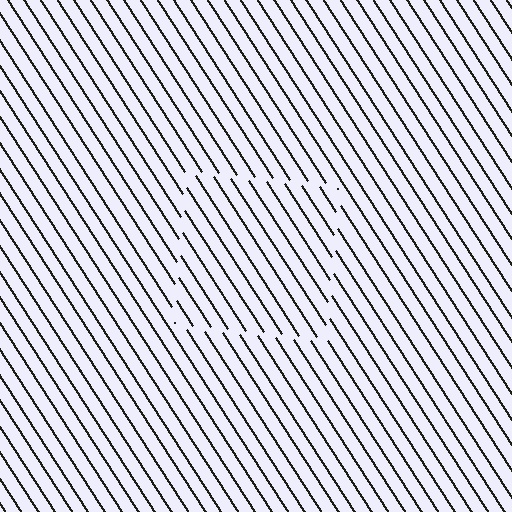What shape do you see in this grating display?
An illusory square. The interior of the shape contains the same grating, shifted by half a period — the contour is defined by the phase discontinuity where line-ends from the inner and outer gratings abut.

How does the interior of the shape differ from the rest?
The interior of the shape contains the same grating, shifted by half a period — the contour is defined by the phase discontinuity where line-ends from the inner and outer gratings abut.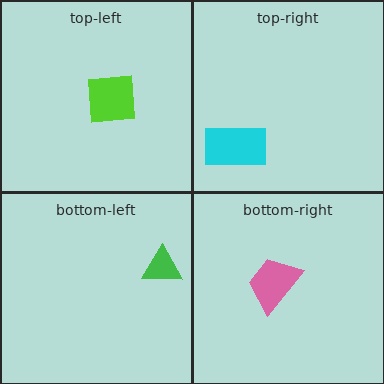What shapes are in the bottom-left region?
The green triangle.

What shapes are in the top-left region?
The lime square.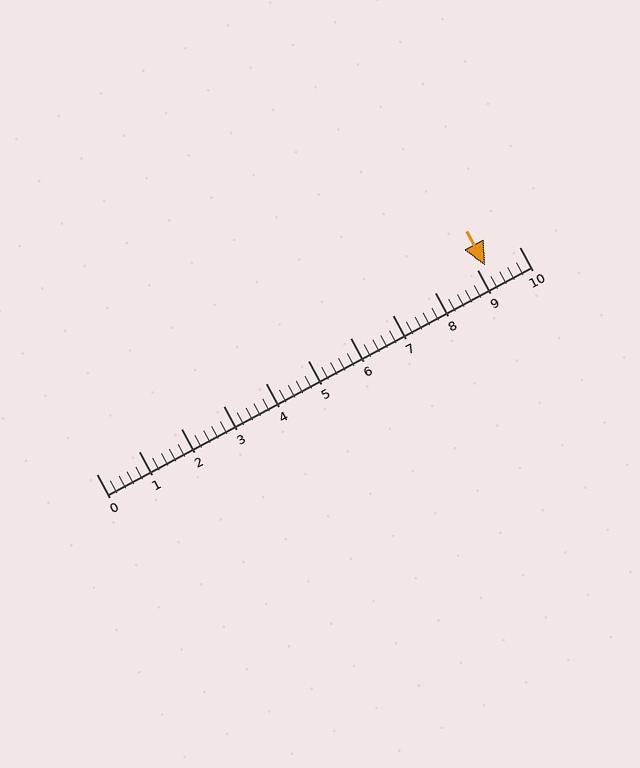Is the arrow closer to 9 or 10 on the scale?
The arrow is closer to 9.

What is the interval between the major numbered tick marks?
The major tick marks are spaced 1 units apart.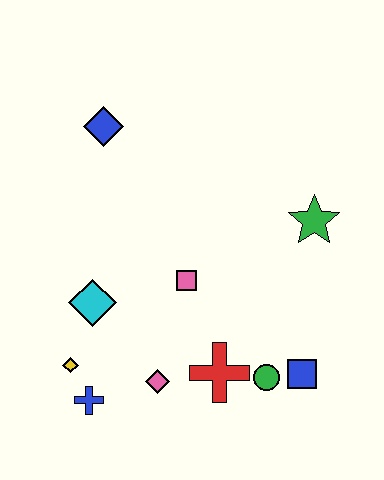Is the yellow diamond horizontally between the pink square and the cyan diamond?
No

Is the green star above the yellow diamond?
Yes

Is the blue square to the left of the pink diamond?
No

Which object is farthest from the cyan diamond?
The green star is farthest from the cyan diamond.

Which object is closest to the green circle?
The blue square is closest to the green circle.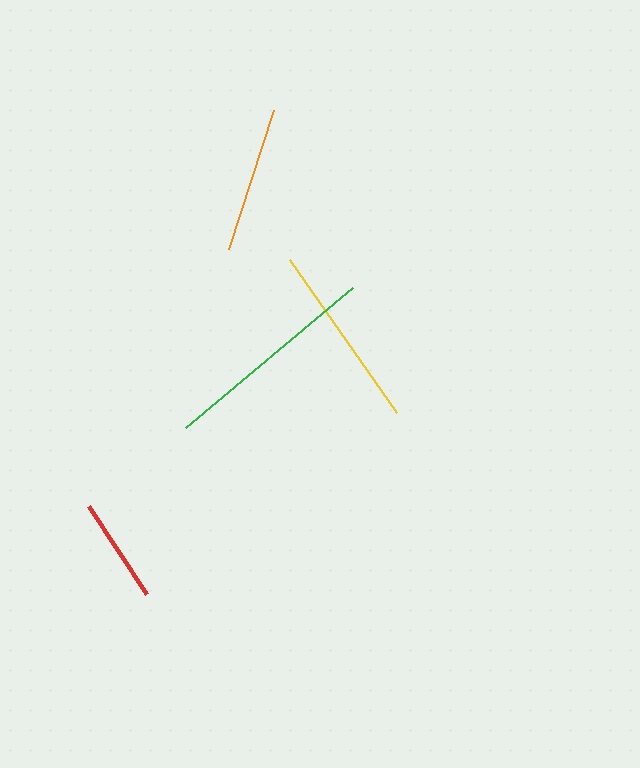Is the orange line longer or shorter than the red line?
The orange line is longer than the red line.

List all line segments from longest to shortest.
From longest to shortest: green, yellow, orange, red.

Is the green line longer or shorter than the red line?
The green line is longer than the red line.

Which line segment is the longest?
The green line is the longest at approximately 218 pixels.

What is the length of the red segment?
The red segment is approximately 105 pixels long.